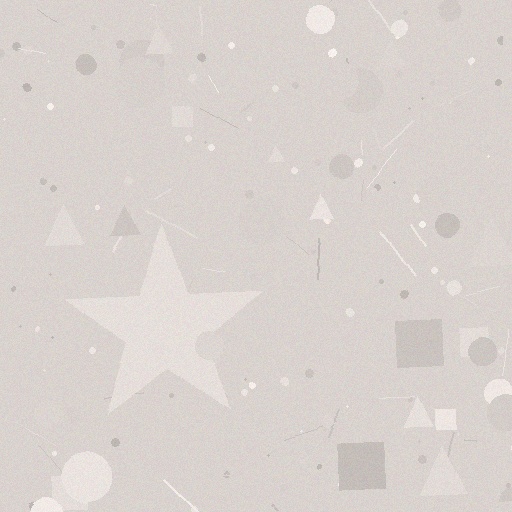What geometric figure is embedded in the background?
A star is embedded in the background.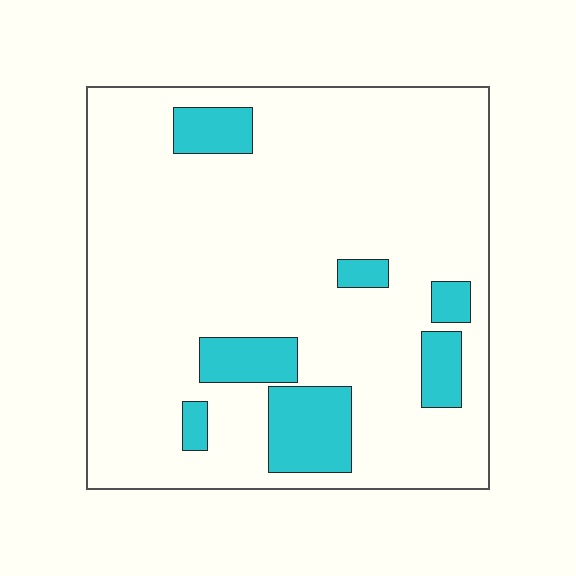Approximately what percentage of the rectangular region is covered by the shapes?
Approximately 15%.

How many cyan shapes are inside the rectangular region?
7.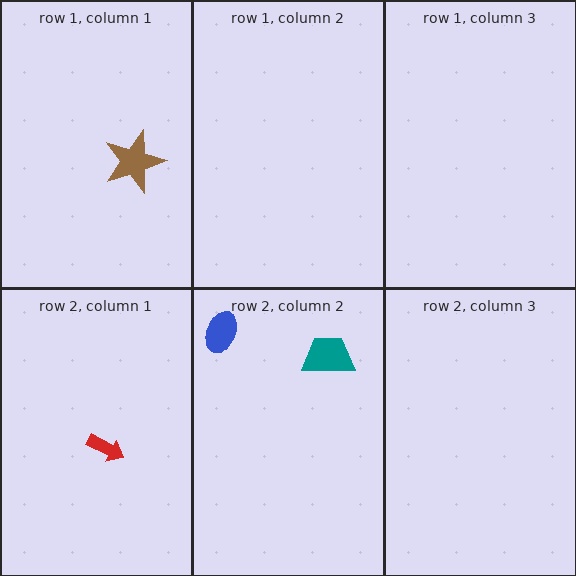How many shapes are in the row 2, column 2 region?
2.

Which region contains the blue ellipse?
The row 2, column 2 region.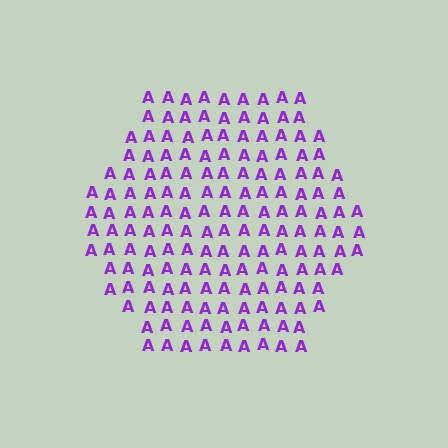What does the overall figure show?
The overall figure shows a hexagon.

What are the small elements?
The small elements are letter A's.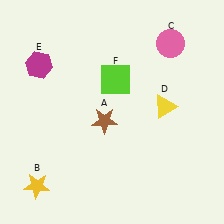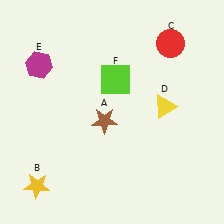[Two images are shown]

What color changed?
The circle (C) changed from pink in Image 1 to red in Image 2.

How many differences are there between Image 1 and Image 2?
There is 1 difference between the two images.